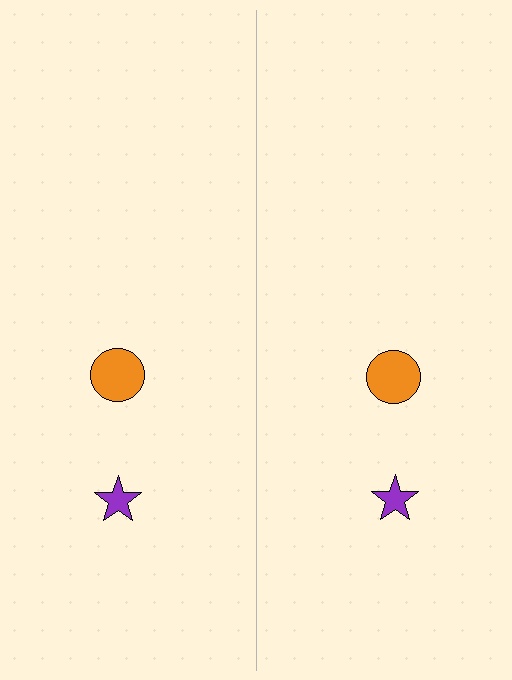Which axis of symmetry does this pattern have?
The pattern has a vertical axis of symmetry running through the center of the image.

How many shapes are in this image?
There are 4 shapes in this image.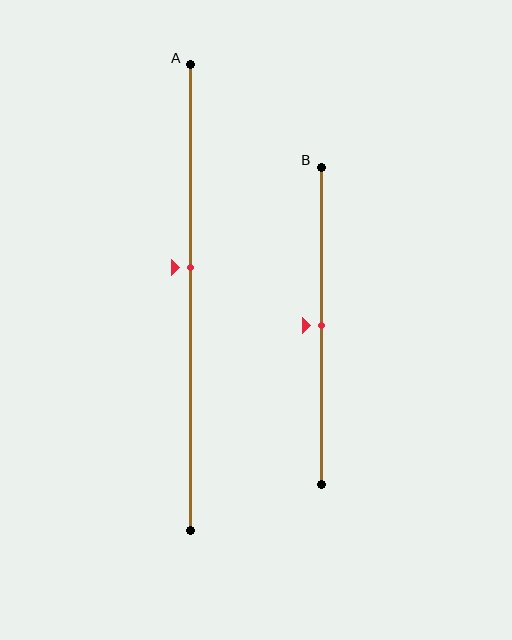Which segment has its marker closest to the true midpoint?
Segment B has its marker closest to the true midpoint.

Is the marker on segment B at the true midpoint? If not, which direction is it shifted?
Yes, the marker on segment B is at the true midpoint.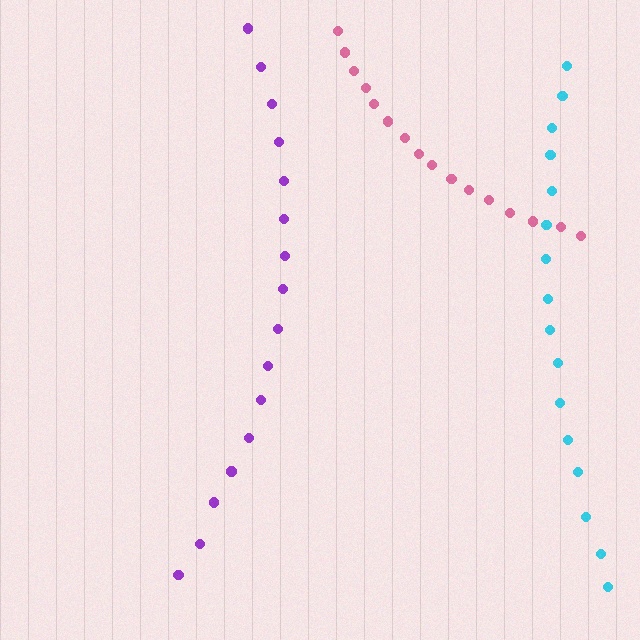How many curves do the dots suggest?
There are 3 distinct paths.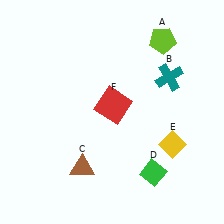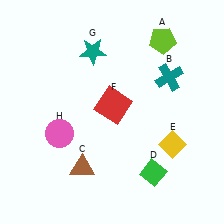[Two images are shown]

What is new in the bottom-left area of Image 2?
A pink circle (H) was added in the bottom-left area of Image 2.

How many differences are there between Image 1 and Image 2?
There are 2 differences between the two images.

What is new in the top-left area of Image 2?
A teal star (G) was added in the top-left area of Image 2.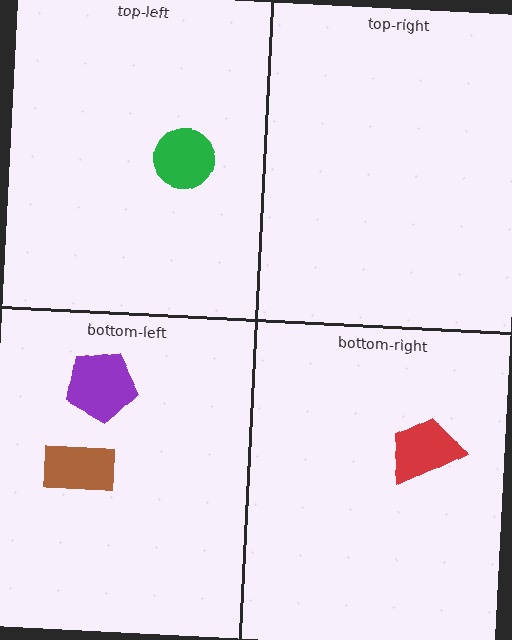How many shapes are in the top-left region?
1.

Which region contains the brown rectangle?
The bottom-left region.